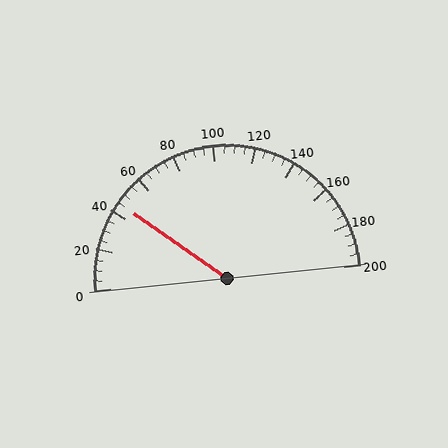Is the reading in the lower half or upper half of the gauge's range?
The reading is in the lower half of the range (0 to 200).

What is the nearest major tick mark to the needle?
The nearest major tick mark is 40.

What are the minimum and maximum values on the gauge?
The gauge ranges from 0 to 200.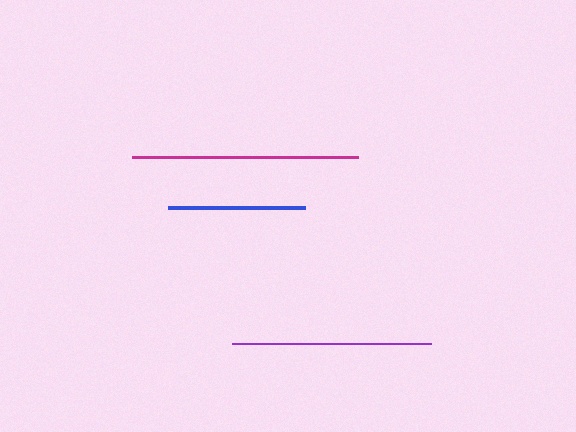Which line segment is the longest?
The magenta line is the longest at approximately 226 pixels.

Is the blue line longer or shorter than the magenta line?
The magenta line is longer than the blue line.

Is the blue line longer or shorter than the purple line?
The purple line is longer than the blue line.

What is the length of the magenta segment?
The magenta segment is approximately 226 pixels long.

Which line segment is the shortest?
The blue line is the shortest at approximately 137 pixels.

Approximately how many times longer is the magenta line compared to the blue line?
The magenta line is approximately 1.6 times the length of the blue line.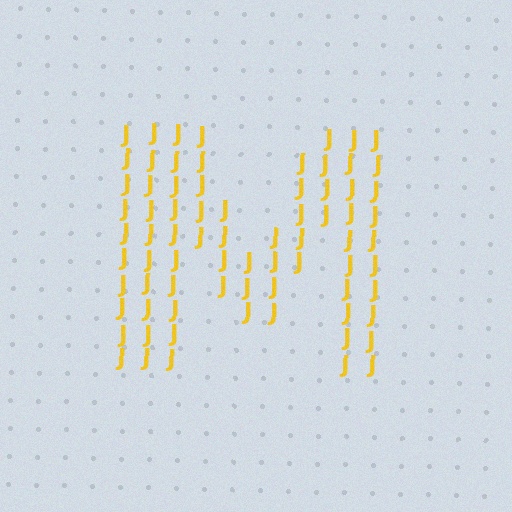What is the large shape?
The large shape is the letter M.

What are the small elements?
The small elements are letter J's.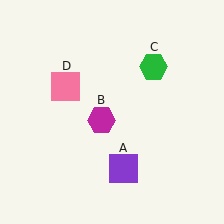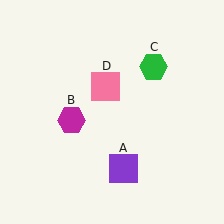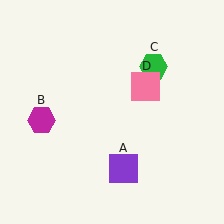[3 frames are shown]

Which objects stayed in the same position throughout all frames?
Purple square (object A) and green hexagon (object C) remained stationary.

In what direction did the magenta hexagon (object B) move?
The magenta hexagon (object B) moved left.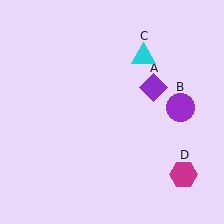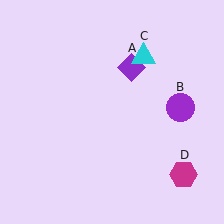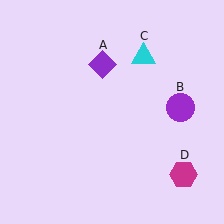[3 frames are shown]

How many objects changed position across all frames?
1 object changed position: purple diamond (object A).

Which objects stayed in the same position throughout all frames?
Purple circle (object B) and cyan triangle (object C) and magenta hexagon (object D) remained stationary.